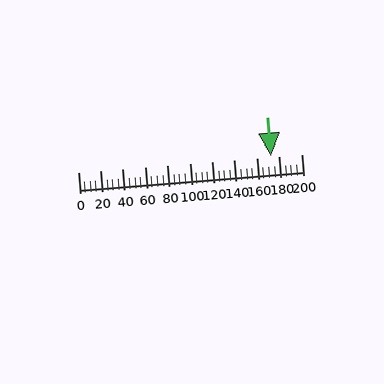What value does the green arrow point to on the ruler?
The green arrow points to approximately 173.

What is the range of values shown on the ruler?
The ruler shows values from 0 to 200.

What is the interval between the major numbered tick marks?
The major tick marks are spaced 20 units apart.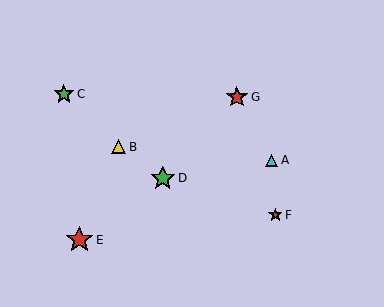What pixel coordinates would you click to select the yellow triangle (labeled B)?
Click at (119, 147) to select the yellow triangle B.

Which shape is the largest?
The red star (labeled E) is the largest.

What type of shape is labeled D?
Shape D is a green star.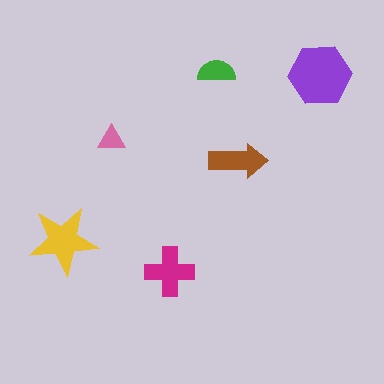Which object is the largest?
The purple hexagon.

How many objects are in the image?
There are 6 objects in the image.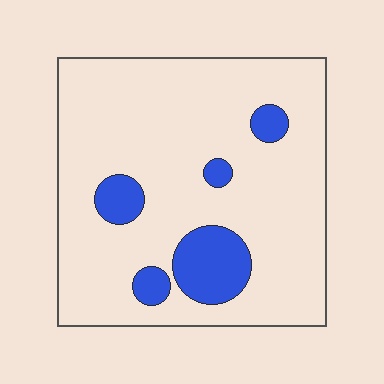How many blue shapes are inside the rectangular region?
5.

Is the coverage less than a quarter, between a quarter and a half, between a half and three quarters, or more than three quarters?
Less than a quarter.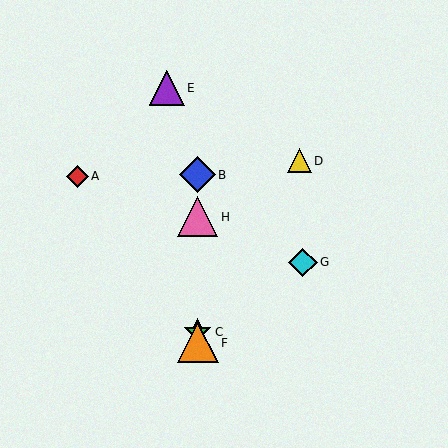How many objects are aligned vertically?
4 objects (B, C, F, H) are aligned vertically.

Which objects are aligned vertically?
Objects B, C, F, H are aligned vertically.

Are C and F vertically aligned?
Yes, both are at x≈198.